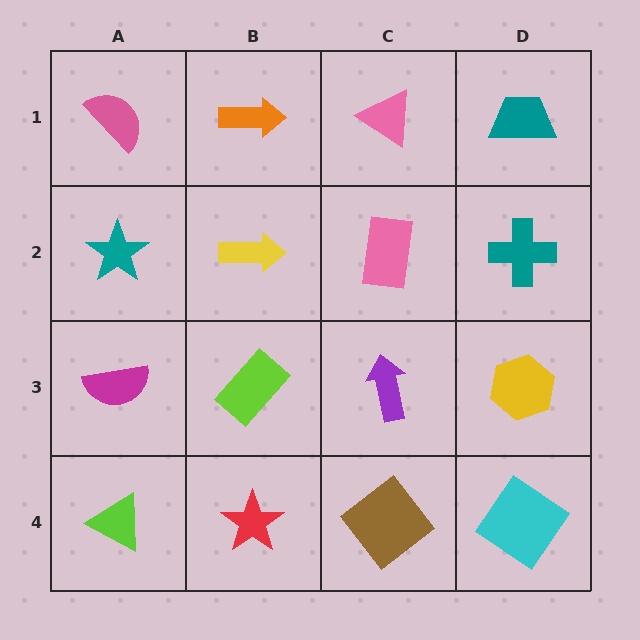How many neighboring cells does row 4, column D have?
2.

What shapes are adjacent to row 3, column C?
A pink rectangle (row 2, column C), a brown diamond (row 4, column C), a lime rectangle (row 3, column B), a yellow hexagon (row 3, column D).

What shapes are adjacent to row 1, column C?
A pink rectangle (row 2, column C), an orange arrow (row 1, column B), a teal trapezoid (row 1, column D).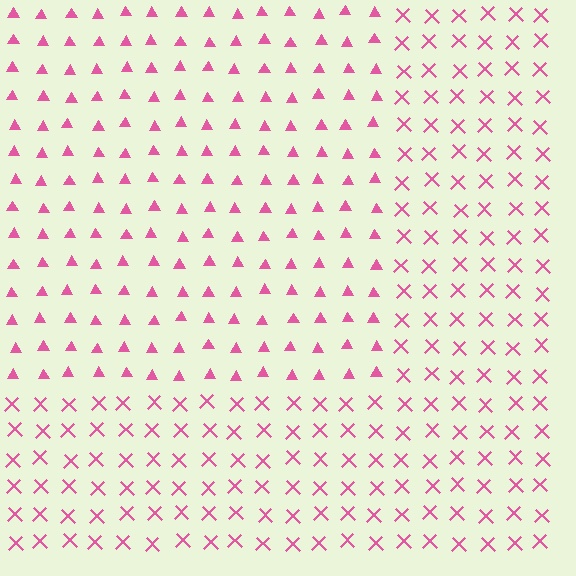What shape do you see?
I see a rectangle.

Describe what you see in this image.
The image is filled with small pink elements arranged in a uniform grid. A rectangle-shaped region contains triangles, while the surrounding area contains X marks. The boundary is defined purely by the change in element shape.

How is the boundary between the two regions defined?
The boundary is defined by a change in element shape: triangles inside vs. X marks outside. All elements share the same color and spacing.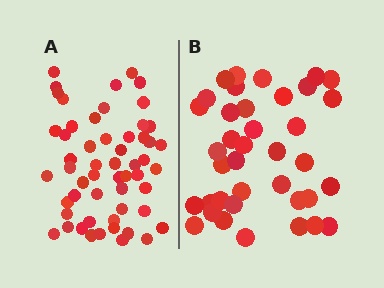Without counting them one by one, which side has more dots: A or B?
Region A (the left region) has more dots.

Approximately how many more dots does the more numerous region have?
Region A has approximately 15 more dots than region B.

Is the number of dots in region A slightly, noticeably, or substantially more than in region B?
Region A has noticeably more, but not dramatically so. The ratio is roughly 1.4 to 1.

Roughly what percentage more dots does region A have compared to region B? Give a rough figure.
About 45% more.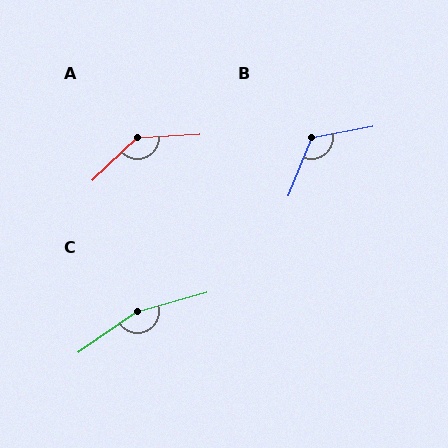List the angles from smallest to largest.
B (123°), A (140°), C (161°).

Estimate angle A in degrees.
Approximately 140 degrees.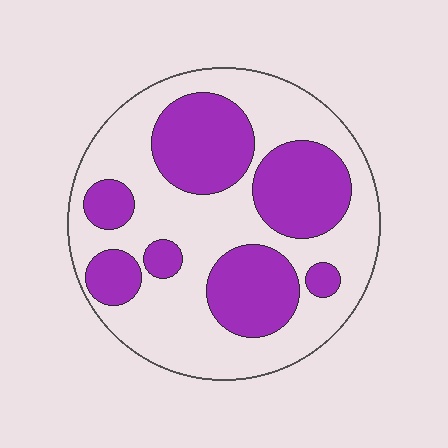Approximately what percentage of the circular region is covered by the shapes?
Approximately 40%.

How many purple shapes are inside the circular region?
7.